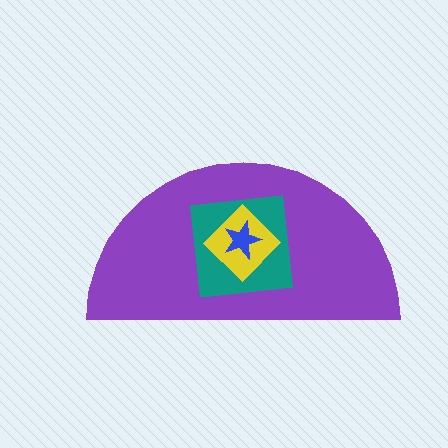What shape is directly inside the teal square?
The yellow diamond.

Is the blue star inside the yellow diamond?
Yes.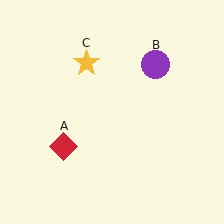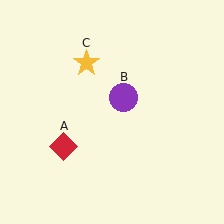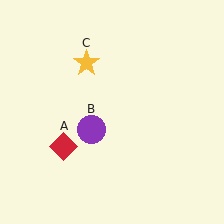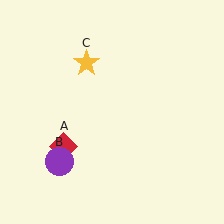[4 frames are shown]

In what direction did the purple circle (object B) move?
The purple circle (object B) moved down and to the left.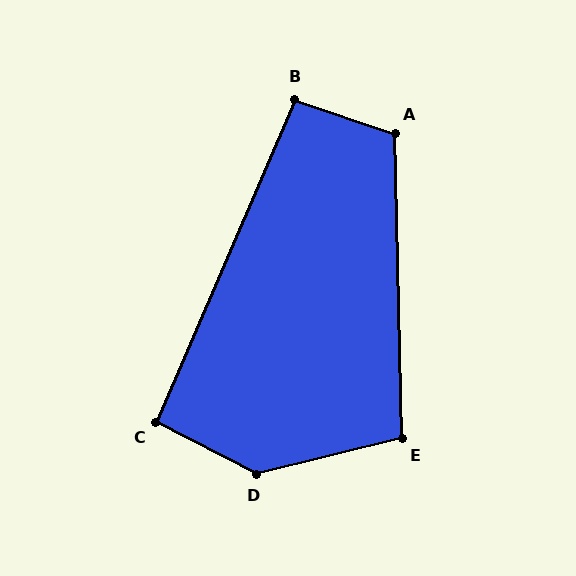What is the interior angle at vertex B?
Approximately 95 degrees (approximately right).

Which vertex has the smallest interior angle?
C, at approximately 94 degrees.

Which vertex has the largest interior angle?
D, at approximately 139 degrees.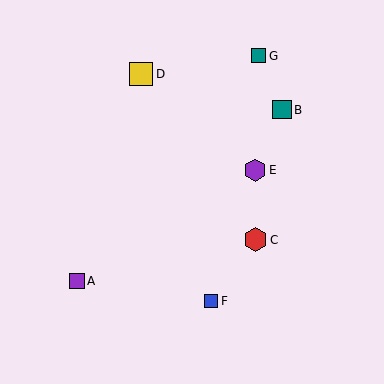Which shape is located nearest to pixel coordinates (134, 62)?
The yellow square (labeled D) at (141, 74) is nearest to that location.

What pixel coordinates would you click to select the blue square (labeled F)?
Click at (211, 301) to select the blue square F.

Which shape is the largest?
The red hexagon (labeled C) is the largest.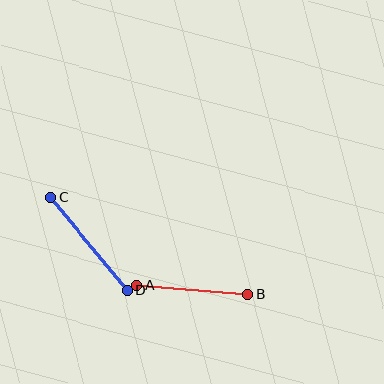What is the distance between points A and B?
The distance is approximately 112 pixels.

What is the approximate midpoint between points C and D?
The midpoint is at approximately (89, 244) pixels.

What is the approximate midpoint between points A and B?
The midpoint is at approximately (192, 290) pixels.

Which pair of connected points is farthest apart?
Points C and D are farthest apart.